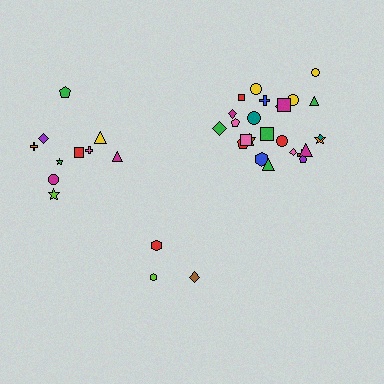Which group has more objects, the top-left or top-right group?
The top-right group.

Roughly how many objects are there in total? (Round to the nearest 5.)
Roughly 40 objects in total.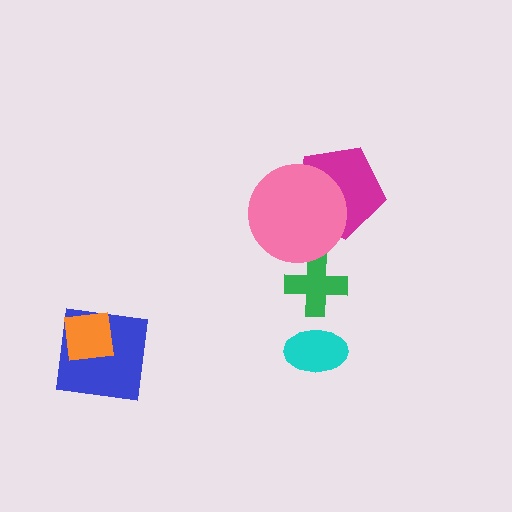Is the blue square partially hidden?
Yes, it is partially covered by another shape.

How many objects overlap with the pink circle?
1 object overlaps with the pink circle.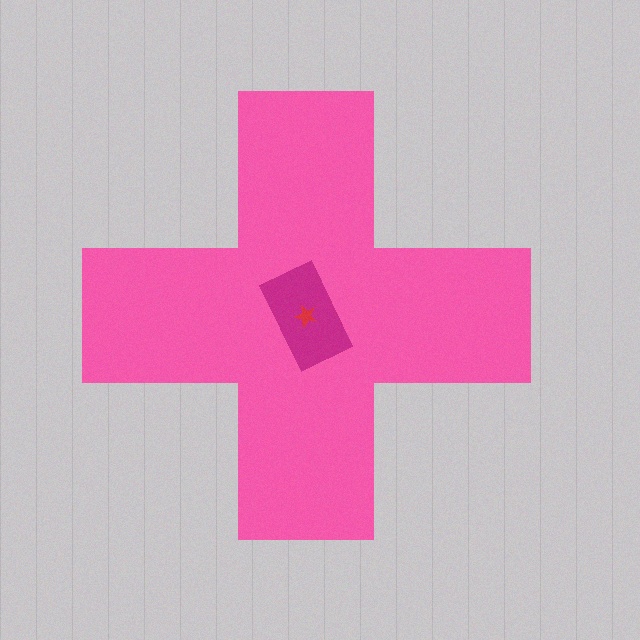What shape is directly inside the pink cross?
The magenta rectangle.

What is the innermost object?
The red star.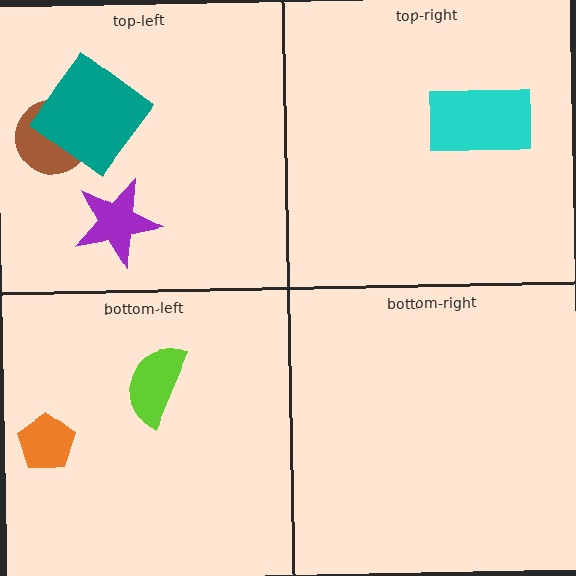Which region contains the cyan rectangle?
The top-right region.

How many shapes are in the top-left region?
3.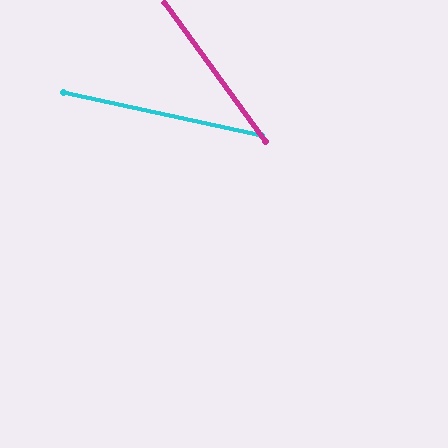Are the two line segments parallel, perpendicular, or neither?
Neither parallel nor perpendicular — they differ by about 42°.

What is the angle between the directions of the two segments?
Approximately 42 degrees.